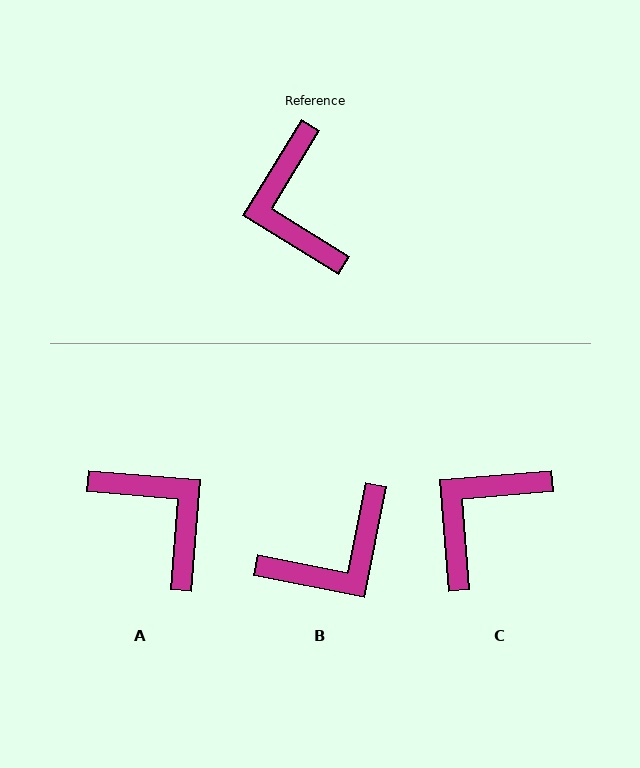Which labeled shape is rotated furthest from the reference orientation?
A, about 153 degrees away.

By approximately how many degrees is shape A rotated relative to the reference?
Approximately 153 degrees clockwise.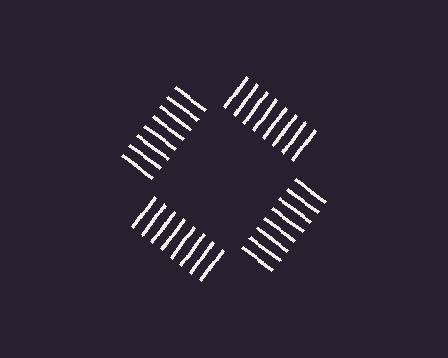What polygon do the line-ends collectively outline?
An illusory square — the line segments terminate on its edges but no continuous stroke is drawn.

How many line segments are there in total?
32 — 8 along each of the 4 edges.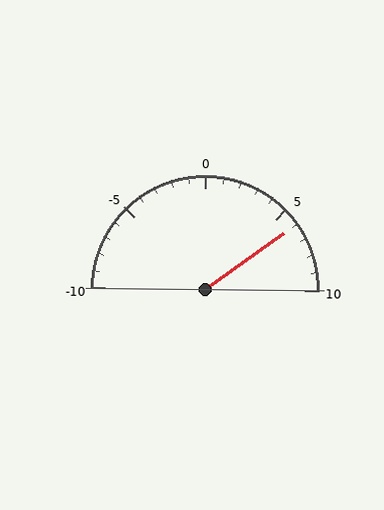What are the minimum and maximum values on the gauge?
The gauge ranges from -10 to 10.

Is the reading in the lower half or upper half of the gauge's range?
The reading is in the upper half of the range (-10 to 10).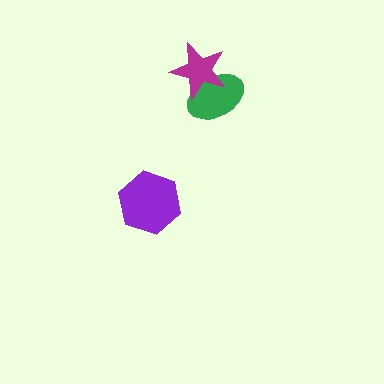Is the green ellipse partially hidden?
Yes, it is partially covered by another shape.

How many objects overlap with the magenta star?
1 object overlaps with the magenta star.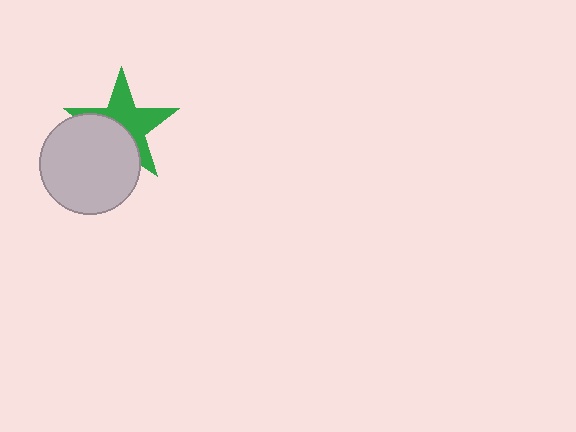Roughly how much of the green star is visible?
About half of it is visible (roughly 57%).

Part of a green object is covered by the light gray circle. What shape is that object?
It is a star.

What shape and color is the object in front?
The object in front is a light gray circle.